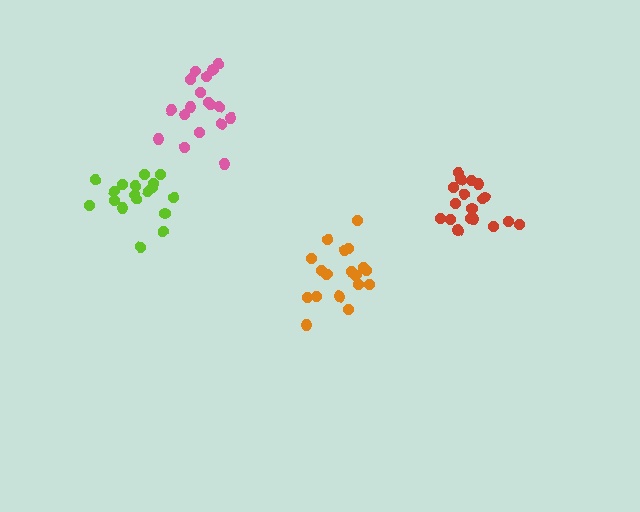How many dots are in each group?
Group 1: 18 dots, Group 2: 18 dots, Group 3: 18 dots, Group 4: 18 dots (72 total).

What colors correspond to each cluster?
The clusters are colored: red, lime, pink, orange.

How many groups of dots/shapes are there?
There are 4 groups.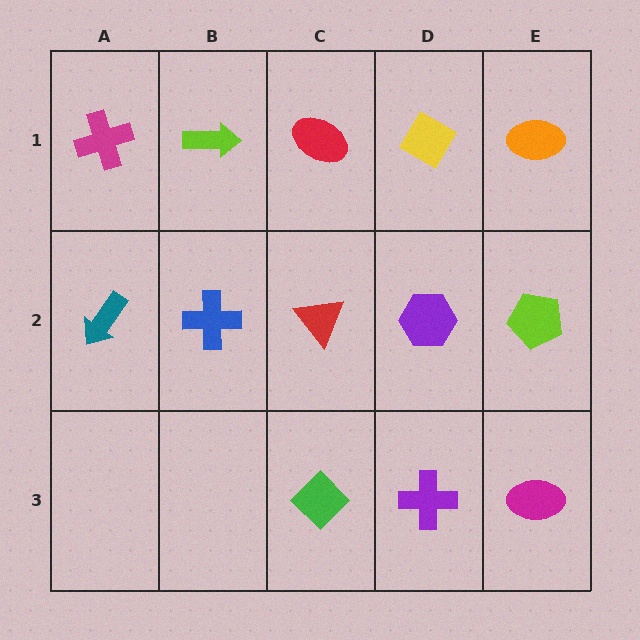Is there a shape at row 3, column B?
No, that cell is empty.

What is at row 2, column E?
A lime pentagon.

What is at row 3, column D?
A purple cross.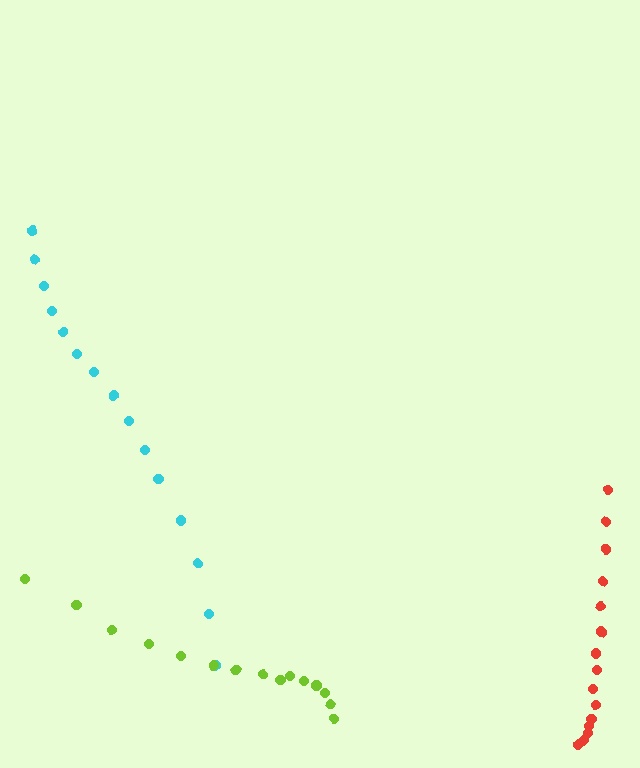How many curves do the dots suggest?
There are 3 distinct paths.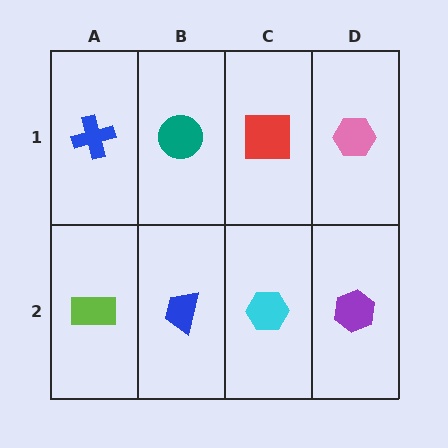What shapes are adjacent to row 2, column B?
A teal circle (row 1, column B), a lime rectangle (row 2, column A), a cyan hexagon (row 2, column C).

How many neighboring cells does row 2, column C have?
3.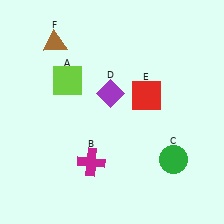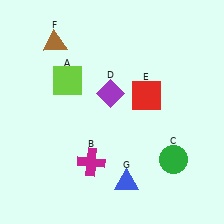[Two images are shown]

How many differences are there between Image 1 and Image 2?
There is 1 difference between the two images.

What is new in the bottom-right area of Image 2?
A blue triangle (G) was added in the bottom-right area of Image 2.